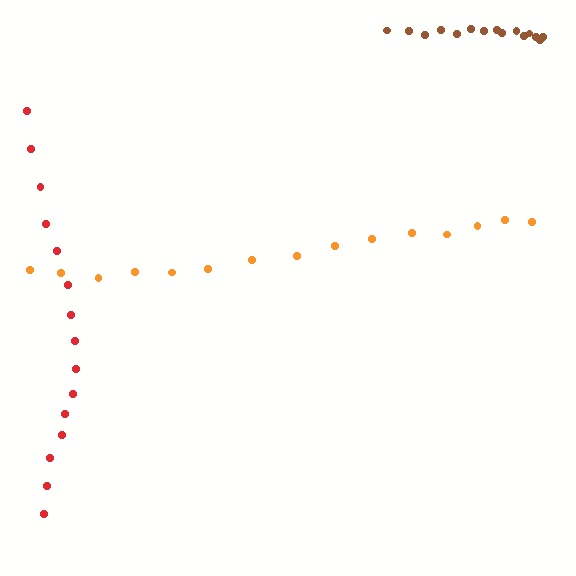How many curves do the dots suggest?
There are 3 distinct paths.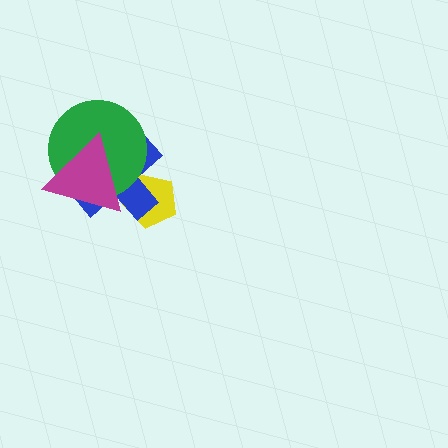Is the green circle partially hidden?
Yes, it is partially covered by another shape.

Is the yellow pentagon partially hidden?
Yes, it is partially covered by another shape.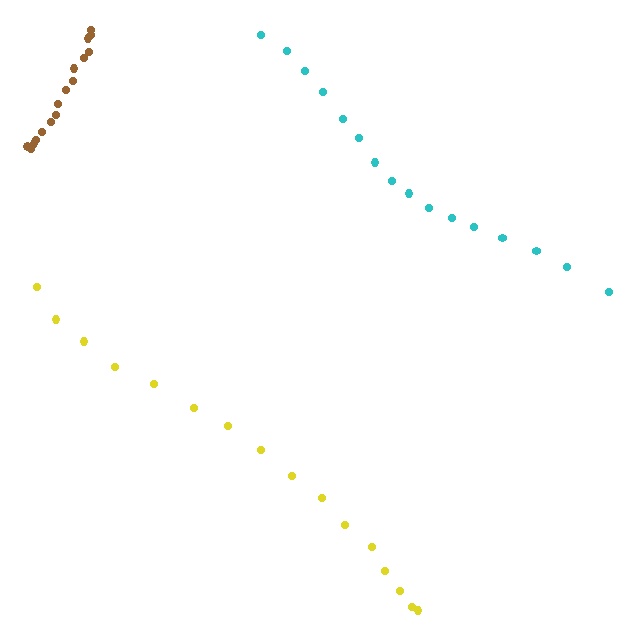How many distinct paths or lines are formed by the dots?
There are 3 distinct paths.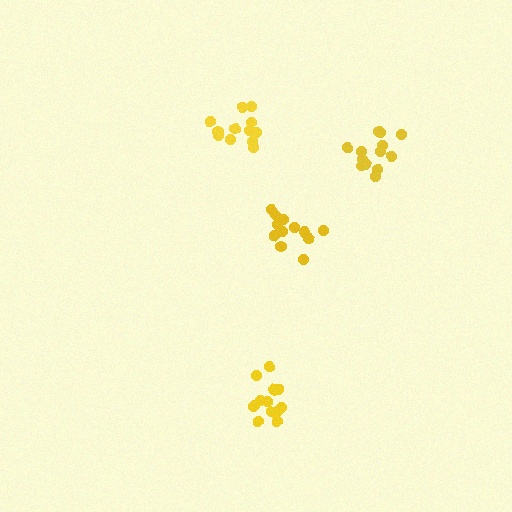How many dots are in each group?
Group 1: 12 dots, Group 2: 12 dots, Group 3: 13 dots, Group 4: 13 dots (50 total).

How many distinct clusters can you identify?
There are 4 distinct clusters.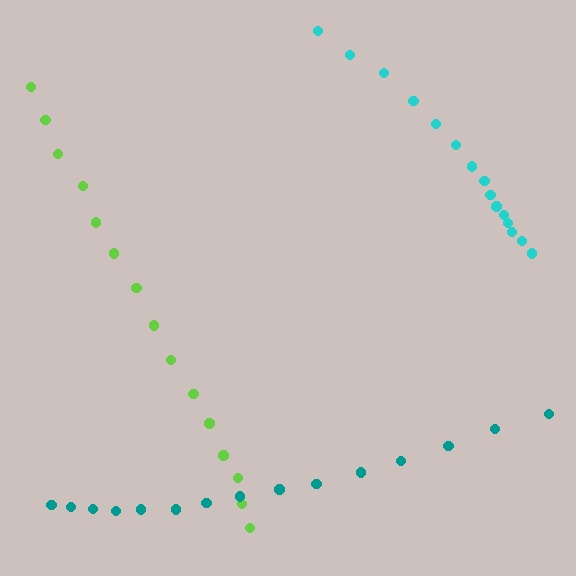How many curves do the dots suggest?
There are 3 distinct paths.